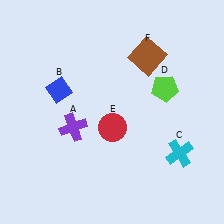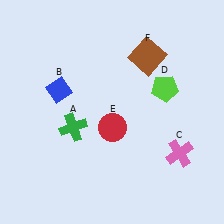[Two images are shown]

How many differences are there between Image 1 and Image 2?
There are 2 differences between the two images.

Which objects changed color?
A changed from purple to green. C changed from cyan to pink.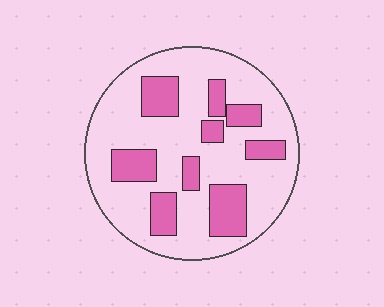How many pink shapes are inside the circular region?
9.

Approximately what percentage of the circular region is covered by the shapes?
Approximately 25%.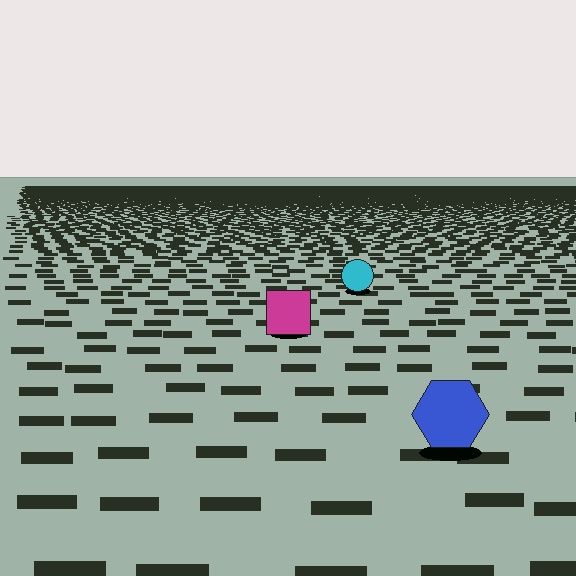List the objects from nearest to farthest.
From nearest to farthest: the blue hexagon, the magenta square, the cyan circle.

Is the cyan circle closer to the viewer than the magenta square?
No. The magenta square is closer — you can tell from the texture gradient: the ground texture is coarser near it.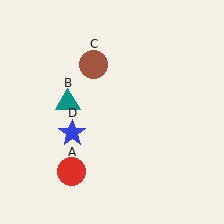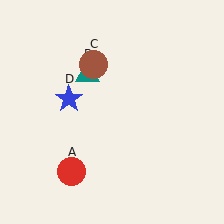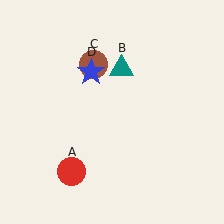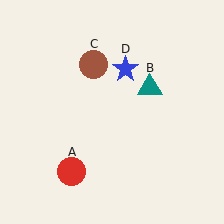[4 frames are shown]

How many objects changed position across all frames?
2 objects changed position: teal triangle (object B), blue star (object D).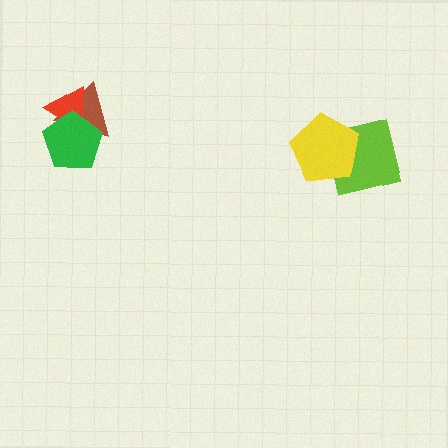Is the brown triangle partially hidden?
Yes, it is partially covered by another shape.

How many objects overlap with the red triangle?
2 objects overlap with the red triangle.